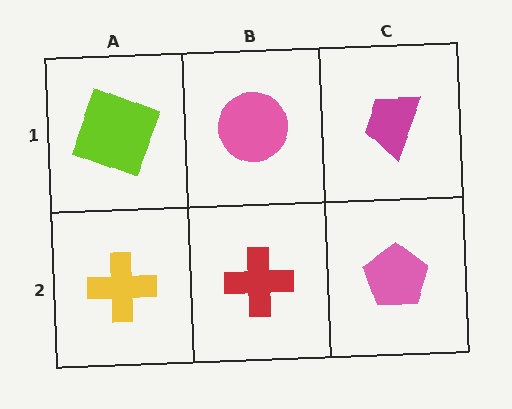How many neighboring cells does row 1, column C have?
2.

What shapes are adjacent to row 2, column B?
A pink circle (row 1, column B), a yellow cross (row 2, column A), a pink pentagon (row 2, column C).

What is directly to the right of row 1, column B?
A magenta trapezoid.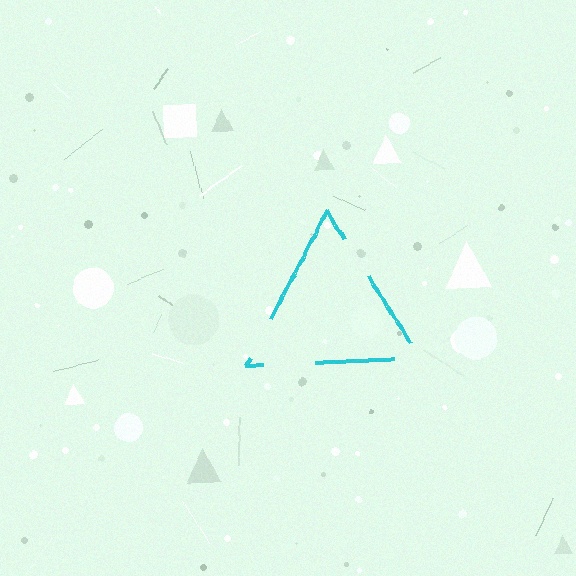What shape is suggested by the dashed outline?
The dashed outline suggests a triangle.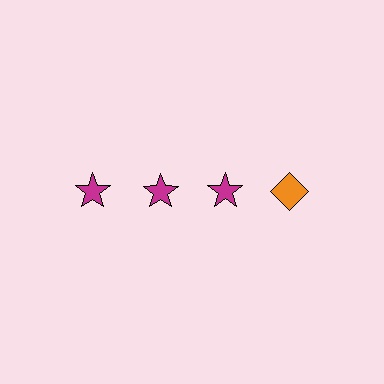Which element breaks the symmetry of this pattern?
The orange diamond in the top row, second from right column breaks the symmetry. All other shapes are magenta stars.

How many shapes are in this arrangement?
There are 4 shapes arranged in a grid pattern.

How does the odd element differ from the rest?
It differs in both color (orange instead of magenta) and shape (diamond instead of star).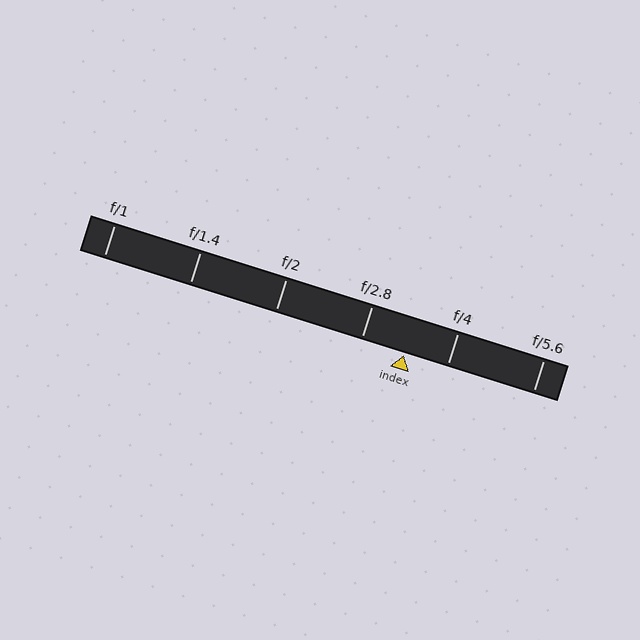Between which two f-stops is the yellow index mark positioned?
The index mark is between f/2.8 and f/4.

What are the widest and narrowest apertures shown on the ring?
The widest aperture shown is f/1 and the narrowest is f/5.6.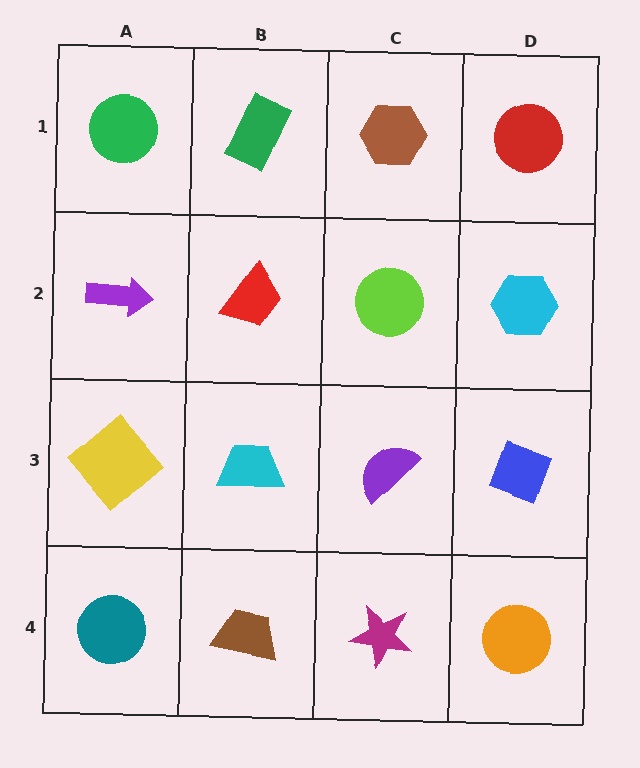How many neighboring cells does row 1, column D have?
2.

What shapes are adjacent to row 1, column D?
A cyan hexagon (row 2, column D), a brown hexagon (row 1, column C).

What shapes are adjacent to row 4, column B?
A cyan trapezoid (row 3, column B), a teal circle (row 4, column A), a magenta star (row 4, column C).